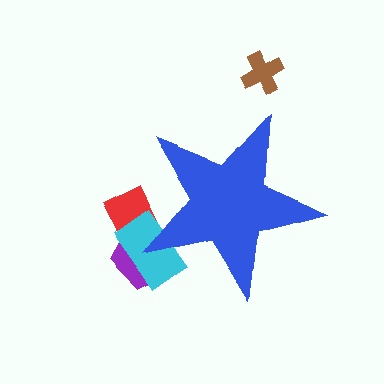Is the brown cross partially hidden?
No, the brown cross is fully visible.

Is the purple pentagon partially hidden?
Yes, the purple pentagon is partially hidden behind the blue star.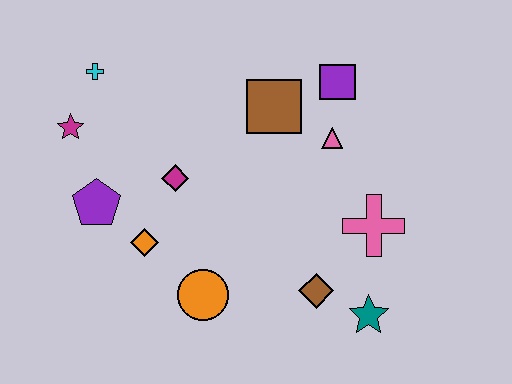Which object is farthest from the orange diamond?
The purple square is farthest from the orange diamond.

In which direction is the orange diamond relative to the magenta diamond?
The orange diamond is below the magenta diamond.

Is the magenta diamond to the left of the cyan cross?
No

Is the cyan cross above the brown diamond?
Yes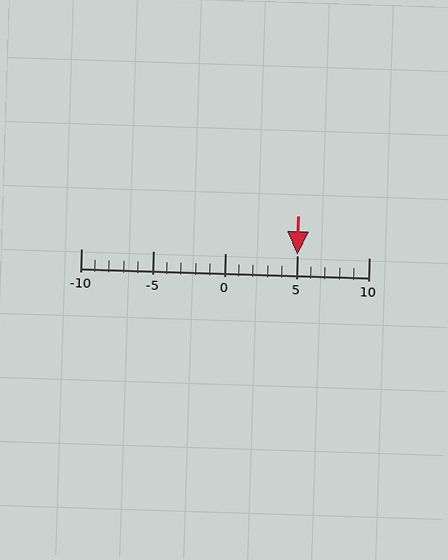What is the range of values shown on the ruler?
The ruler shows values from -10 to 10.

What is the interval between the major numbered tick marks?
The major tick marks are spaced 5 units apart.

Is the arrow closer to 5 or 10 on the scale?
The arrow is closer to 5.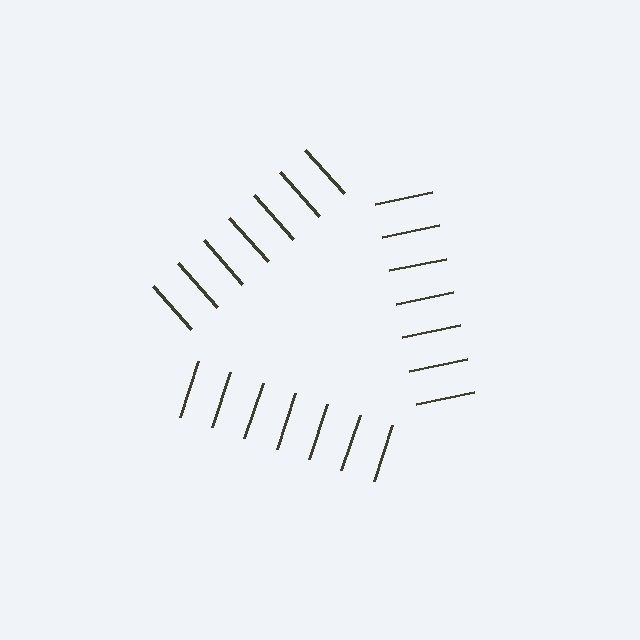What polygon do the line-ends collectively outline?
An illusory triangle — the line segments terminate on its edges but no continuous stroke is drawn.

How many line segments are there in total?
21 — 7 along each of the 3 edges.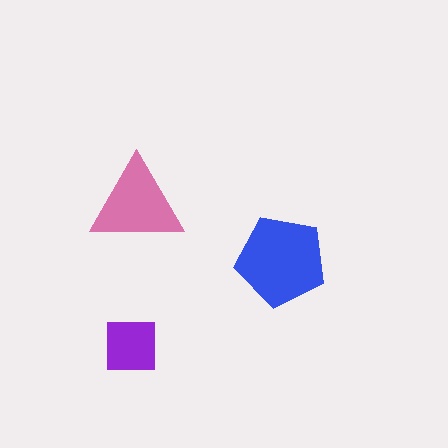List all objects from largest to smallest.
The blue pentagon, the pink triangle, the purple square.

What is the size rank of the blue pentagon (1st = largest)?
1st.